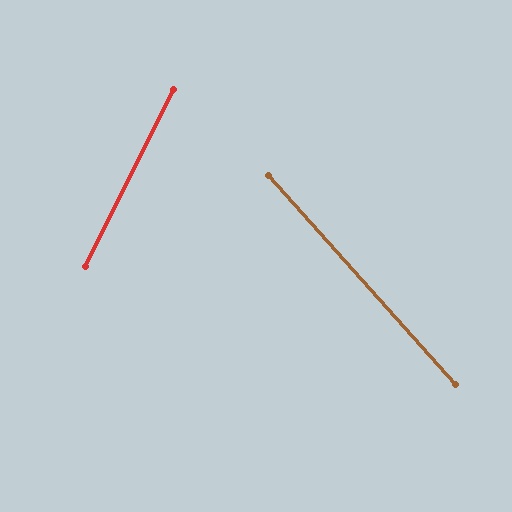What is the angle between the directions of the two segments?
Approximately 68 degrees.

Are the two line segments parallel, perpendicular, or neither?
Neither parallel nor perpendicular — they differ by about 68°.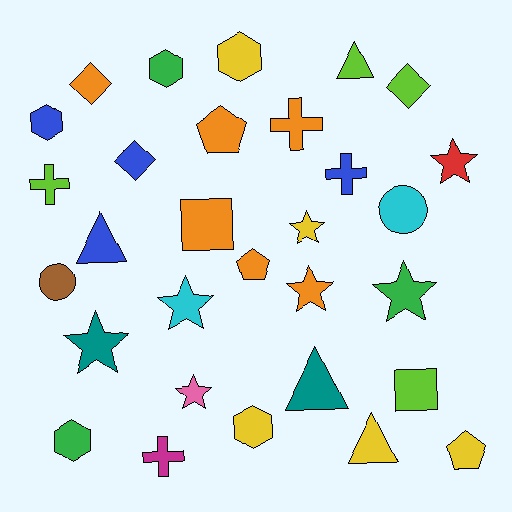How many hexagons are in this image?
There are 5 hexagons.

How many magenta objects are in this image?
There is 1 magenta object.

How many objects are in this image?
There are 30 objects.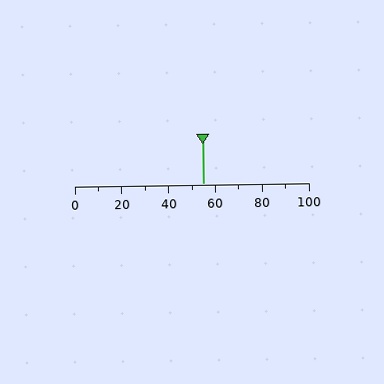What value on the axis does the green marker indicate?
The marker indicates approximately 55.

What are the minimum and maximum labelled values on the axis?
The axis runs from 0 to 100.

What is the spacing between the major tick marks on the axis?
The major ticks are spaced 20 apart.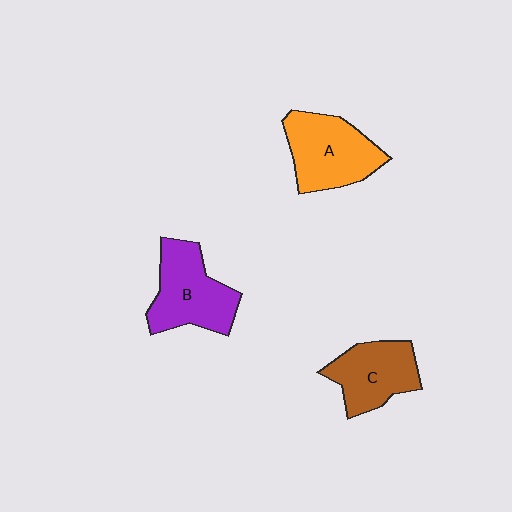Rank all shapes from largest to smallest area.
From largest to smallest: A (orange), B (purple), C (brown).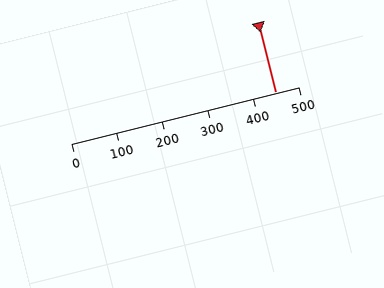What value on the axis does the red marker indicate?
The marker indicates approximately 450.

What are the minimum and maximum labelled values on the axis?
The axis runs from 0 to 500.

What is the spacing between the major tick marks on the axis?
The major ticks are spaced 100 apart.